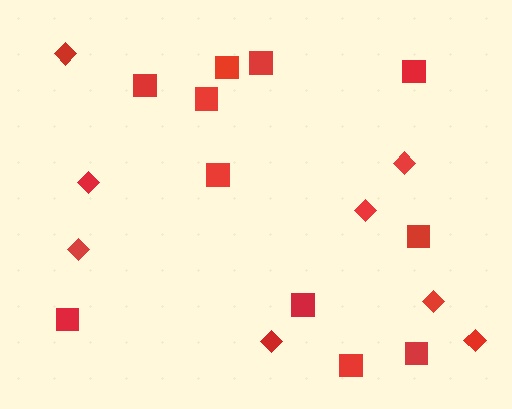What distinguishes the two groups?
There are 2 groups: one group of squares (11) and one group of diamonds (8).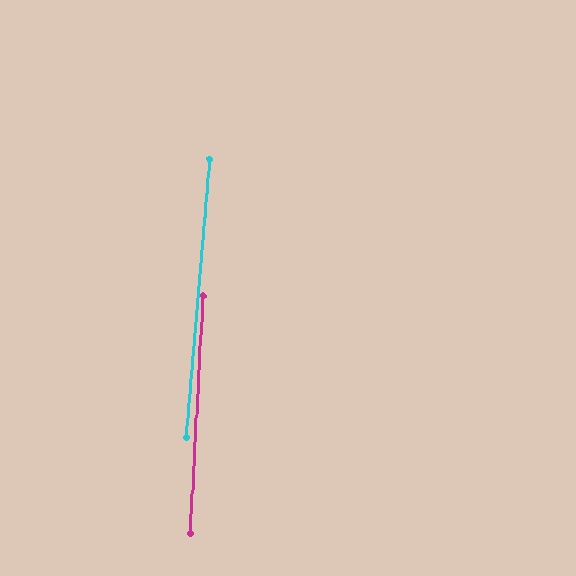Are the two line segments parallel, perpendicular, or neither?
Parallel — their directions differ by only 1.7°.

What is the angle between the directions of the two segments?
Approximately 2 degrees.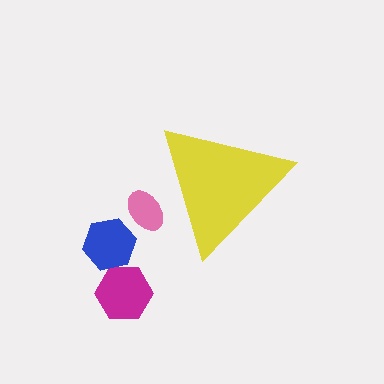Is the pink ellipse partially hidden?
Yes, the pink ellipse is partially hidden behind the yellow triangle.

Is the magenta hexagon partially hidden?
No, the magenta hexagon is fully visible.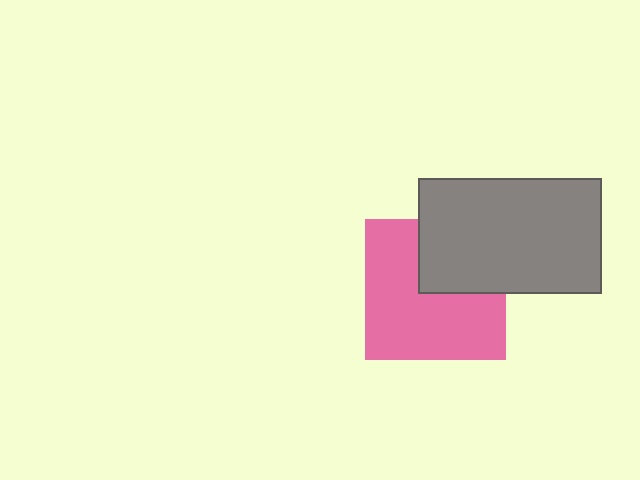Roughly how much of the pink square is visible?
Most of it is visible (roughly 67%).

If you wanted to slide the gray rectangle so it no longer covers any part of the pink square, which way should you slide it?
Slide it toward the upper-right — that is the most direct way to separate the two shapes.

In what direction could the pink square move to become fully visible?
The pink square could move toward the lower-left. That would shift it out from behind the gray rectangle entirely.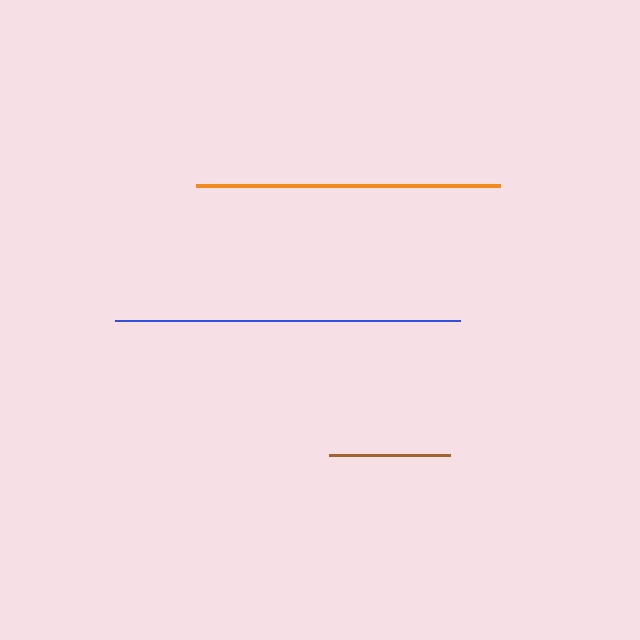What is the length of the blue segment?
The blue segment is approximately 345 pixels long.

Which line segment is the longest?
The blue line is the longest at approximately 345 pixels.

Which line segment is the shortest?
The brown line is the shortest at approximately 121 pixels.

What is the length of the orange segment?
The orange segment is approximately 304 pixels long.